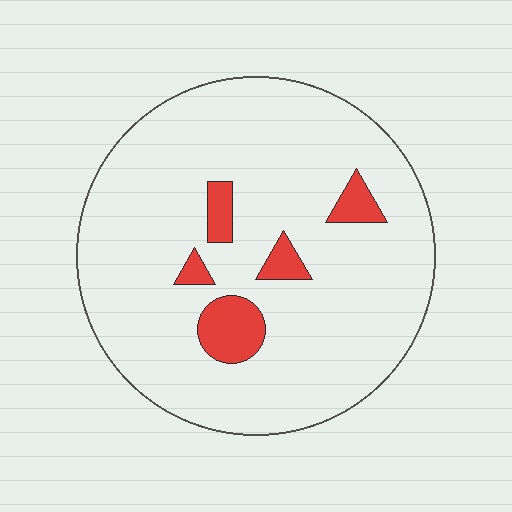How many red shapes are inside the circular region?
5.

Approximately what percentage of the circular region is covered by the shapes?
Approximately 10%.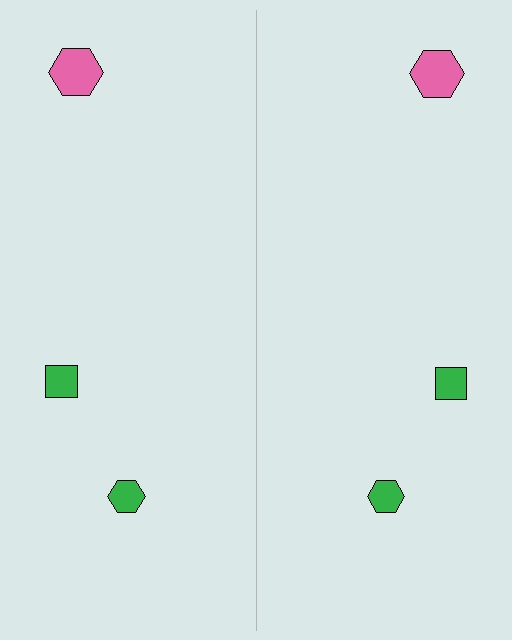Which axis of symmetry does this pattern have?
The pattern has a vertical axis of symmetry running through the center of the image.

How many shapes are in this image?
There are 6 shapes in this image.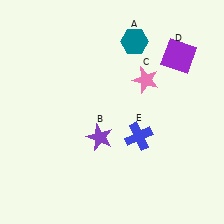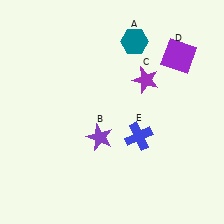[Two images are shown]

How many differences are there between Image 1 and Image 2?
There is 1 difference between the two images.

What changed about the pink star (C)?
In Image 1, C is pink. In Image 2, it changed to purple.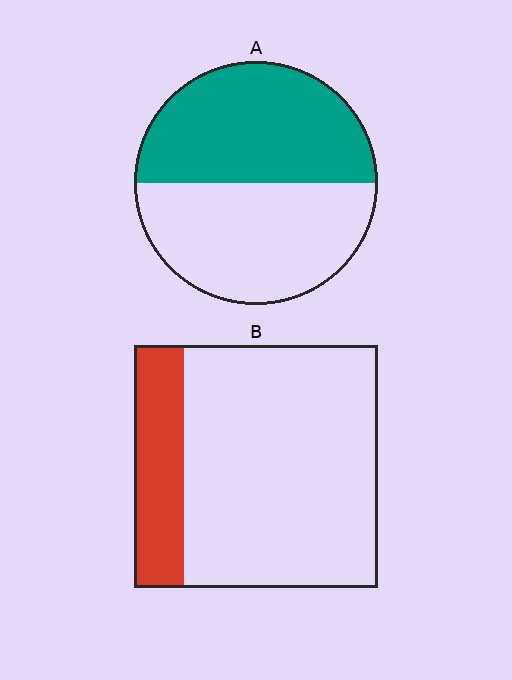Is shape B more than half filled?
No.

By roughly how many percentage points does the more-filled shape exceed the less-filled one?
By roughly 30 percentage points (A over B).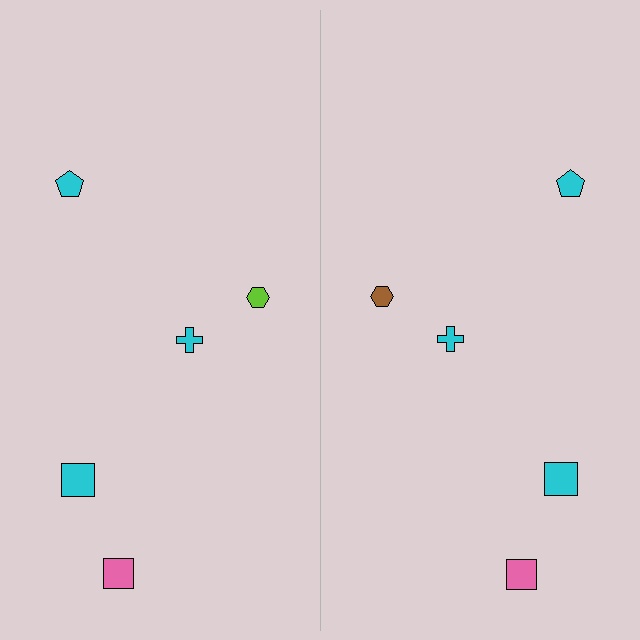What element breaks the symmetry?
The brown hexagon on the right side breaks the symmetry — its mirror counterpart is lime.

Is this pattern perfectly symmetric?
No, the pattern is not perfectly symmetric. The brown hexagon on the right side breaks the symmetry — its mirror counterpart is lime.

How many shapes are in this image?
There are 10 shapes in this image.